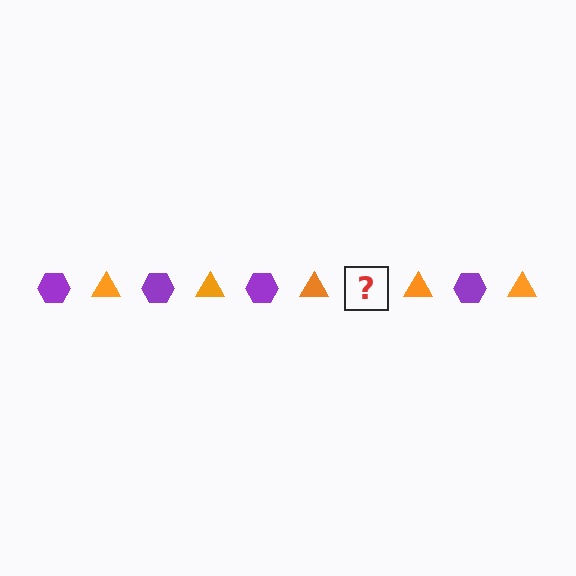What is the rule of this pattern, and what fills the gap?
The rule is that the pattern alternates between purple hexagon and orange triangle. The gap should be filled with a purple hexagon.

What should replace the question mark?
The question mark should be replaced with a purple hexagon.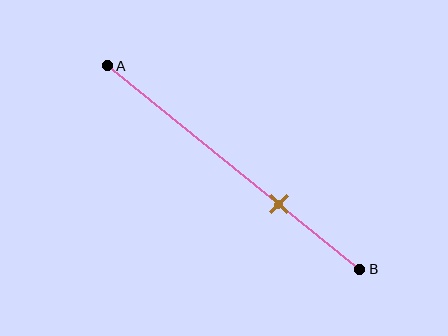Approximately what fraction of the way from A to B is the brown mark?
The brown mark is approximately 70% of the way from A to B.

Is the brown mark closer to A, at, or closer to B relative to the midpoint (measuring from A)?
The brown mark is closer to point B than the midpoint of segment AB.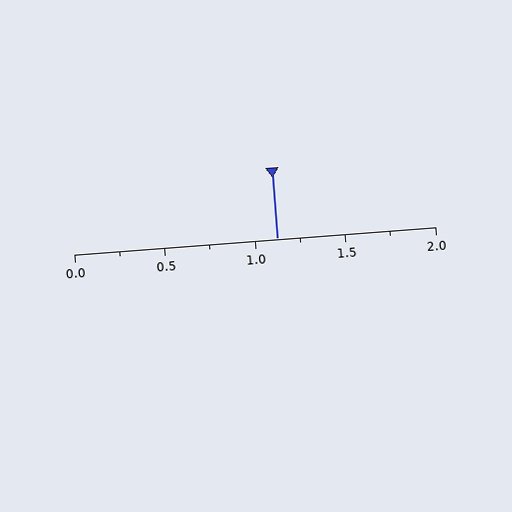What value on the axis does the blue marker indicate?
The marker indicates approximately 1.12.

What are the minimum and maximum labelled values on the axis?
The axis runs from 0.0 to 2.0.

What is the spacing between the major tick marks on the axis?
The major ticks are spaced 0.5 apart.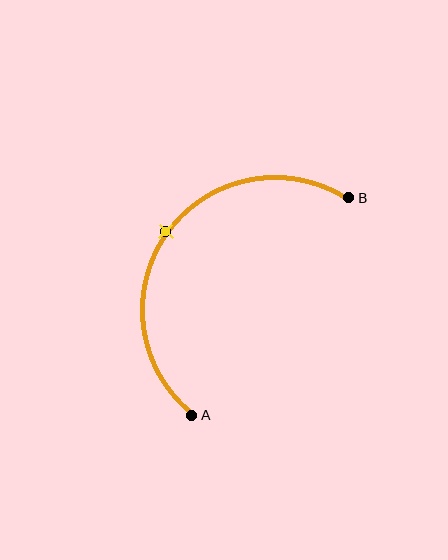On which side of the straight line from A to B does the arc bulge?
The arc bulges above and to the left of the straight line connecting A and B.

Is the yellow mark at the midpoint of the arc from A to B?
Yes. The yellow mark lies on the arc at equal arc-length from both A and B — it is the arc midpoint.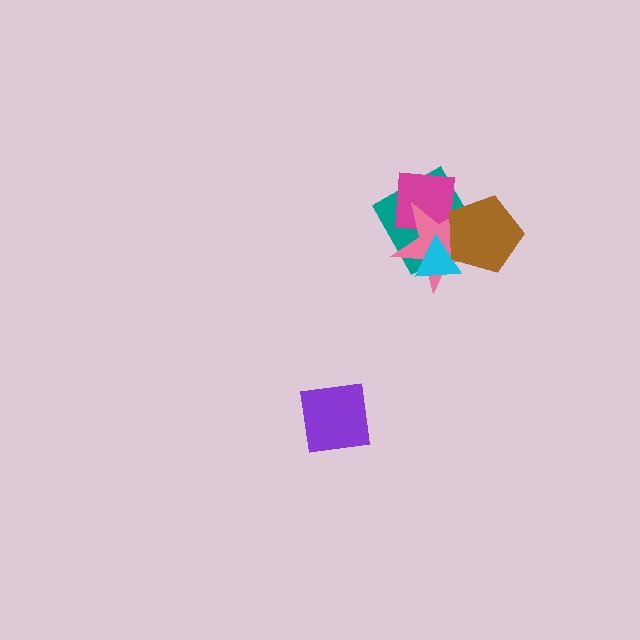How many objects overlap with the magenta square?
3 objects overlap with the magenta square.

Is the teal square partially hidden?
Yes, it is partially covered by another shape.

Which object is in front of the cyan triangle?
The brown pentagon is in front of the cyan triangle.